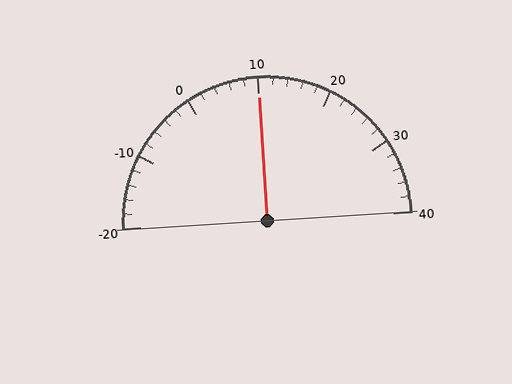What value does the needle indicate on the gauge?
The needle indicates approximately 10.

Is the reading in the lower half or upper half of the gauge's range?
The reading is in the upper half of the range (-20 to 40).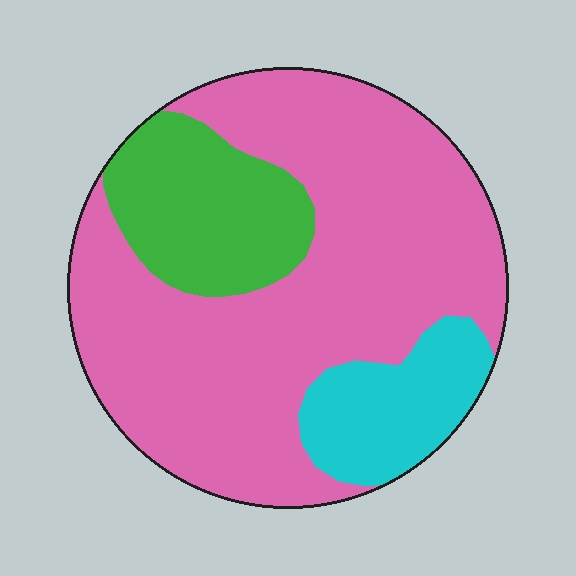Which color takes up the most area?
Pink, at roughly 70%.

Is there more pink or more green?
Pink.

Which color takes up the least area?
Cyan, at roughly 15%.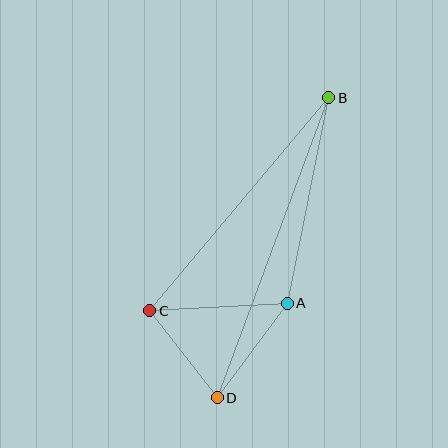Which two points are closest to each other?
Points C and D are closest to each other.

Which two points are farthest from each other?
Points B and D are farthest from each other.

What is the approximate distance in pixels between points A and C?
The distance between A and C is approximately 138 pixels.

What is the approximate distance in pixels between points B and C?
The distance between B and C is approximately 278 pixels.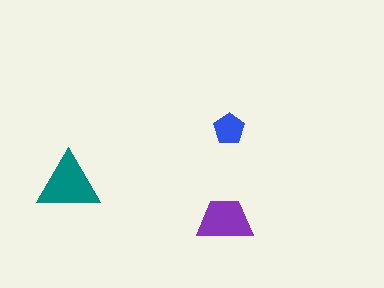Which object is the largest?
The teal triangle.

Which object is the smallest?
The blue pentagon.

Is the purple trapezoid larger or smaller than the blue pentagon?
Larger.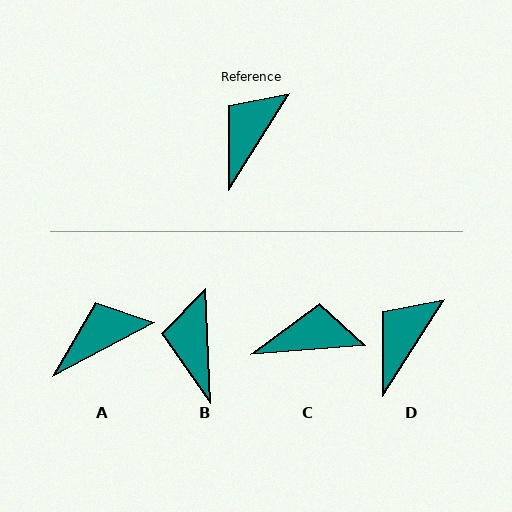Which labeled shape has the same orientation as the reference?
D.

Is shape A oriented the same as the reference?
No, it is off by about 30 degrees.